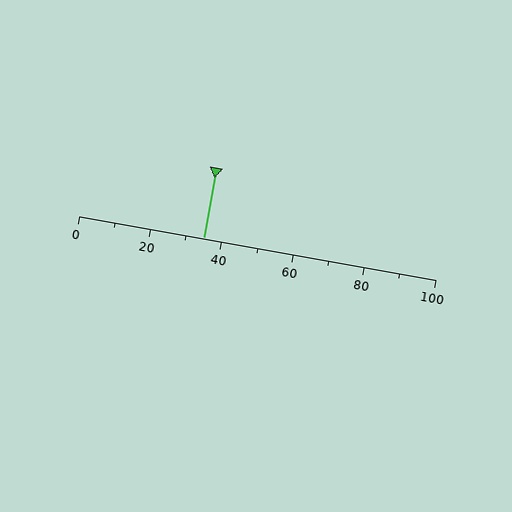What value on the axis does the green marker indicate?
The marker indicates approximately 35.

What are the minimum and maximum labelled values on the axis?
The axis runs from 0 to 100.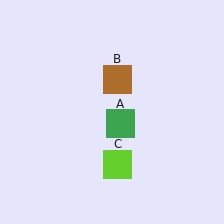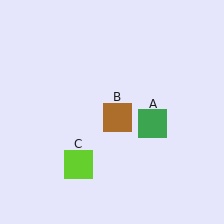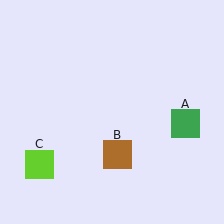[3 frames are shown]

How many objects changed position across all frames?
3 objects changed position: green square (object A), brown square (object B), lime square (object C).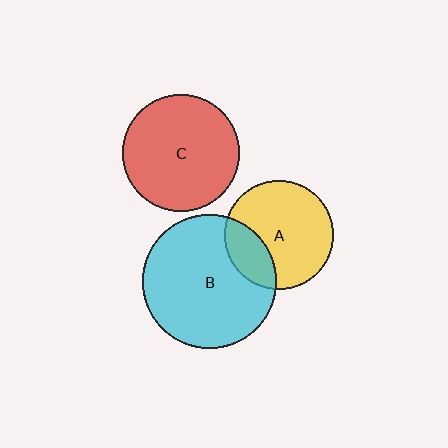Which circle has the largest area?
Circle B (cyan).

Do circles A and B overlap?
Yes.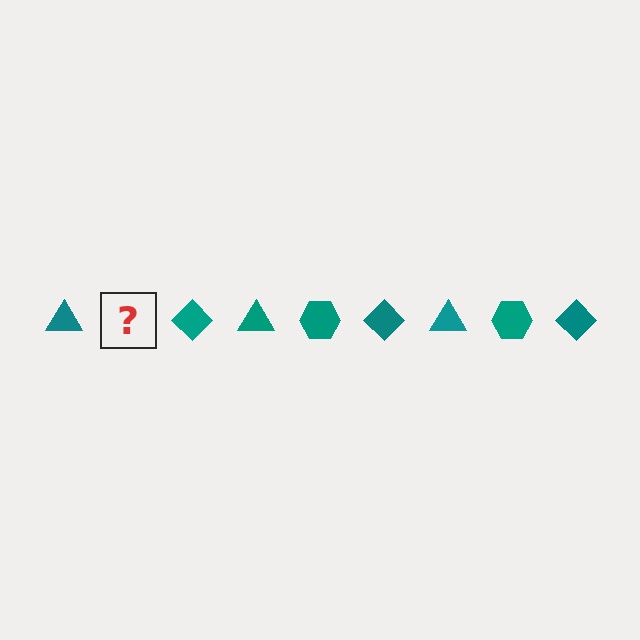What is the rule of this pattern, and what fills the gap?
The rule is that the pattern cycles through triangle, hexagon, diamond shapes in teal. The gap should be filled with a teal hexagon.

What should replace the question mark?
The question mark should be replaced with a teal hexagon.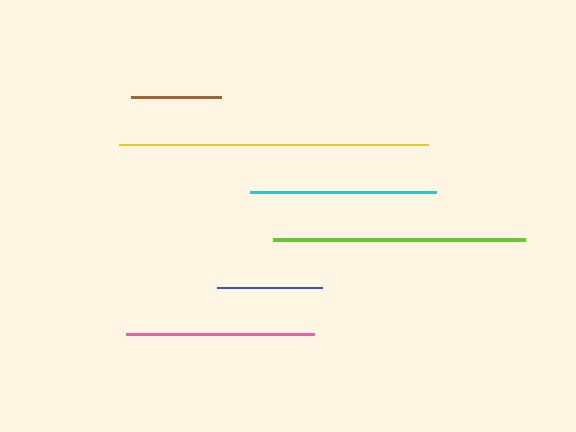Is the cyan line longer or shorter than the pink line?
The pink line is longer than the cyan line.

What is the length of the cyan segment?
The cyan segment is approximately 186 pixels long.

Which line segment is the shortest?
The brown line is the shortest at approximately 90 pixels.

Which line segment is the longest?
The yellow line is the longest at approximately 309 pixels.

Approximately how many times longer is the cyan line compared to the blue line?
The cyan line is approximately 1.8 times the length of the blue line.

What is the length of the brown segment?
The brown segment is approximately 90 pixels long.